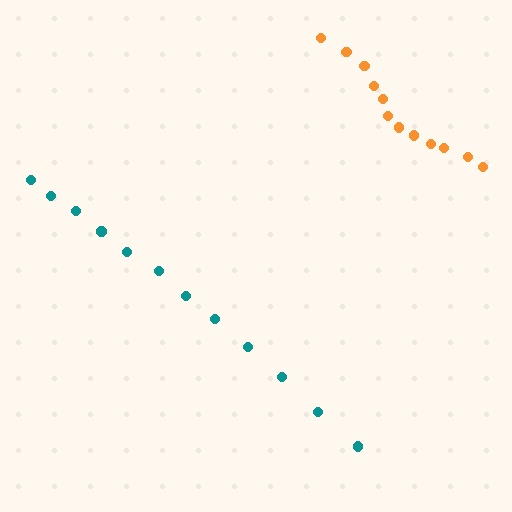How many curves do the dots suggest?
There are 2 distinct paths.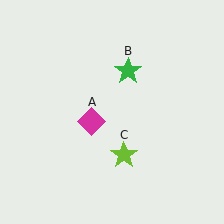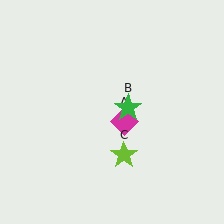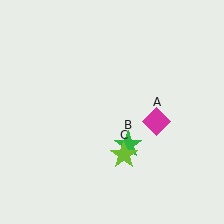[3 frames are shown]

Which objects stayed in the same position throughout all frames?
Lime star (object C) remained stationary.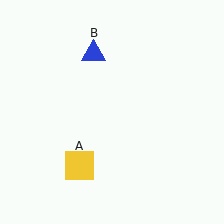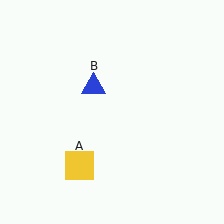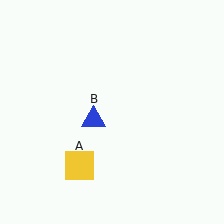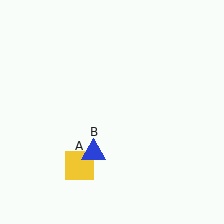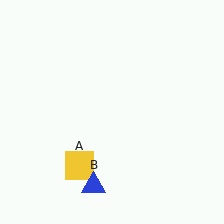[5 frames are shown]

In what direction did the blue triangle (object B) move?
The blue triangle (object B) moved down.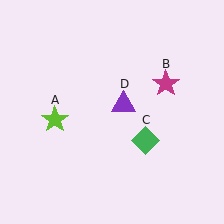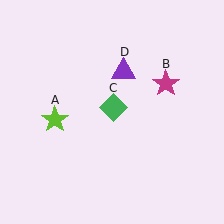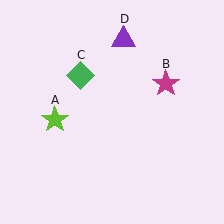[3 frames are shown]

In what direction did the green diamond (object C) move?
The green diamond (object C) moved up and to the left.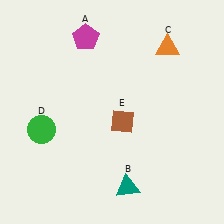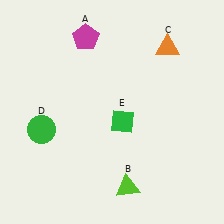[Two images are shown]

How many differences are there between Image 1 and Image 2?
There are 2 differences between the two images.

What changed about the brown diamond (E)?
In Image 1, E is brown. In Image 2, it changed to green.